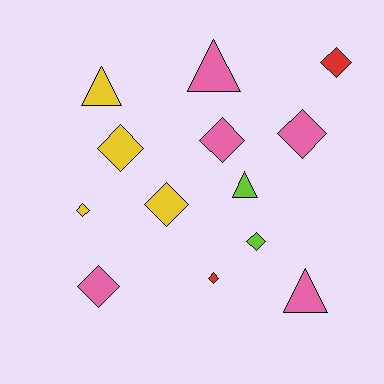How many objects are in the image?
There are 13 objects.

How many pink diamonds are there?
There are 3 pink diamonds.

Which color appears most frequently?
Pink, with 5 objects.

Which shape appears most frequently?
Diamond, with 9 objects.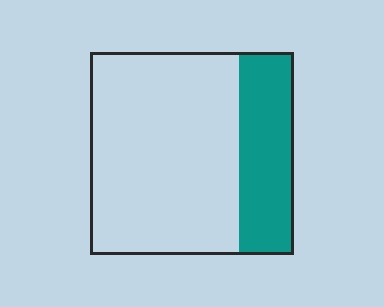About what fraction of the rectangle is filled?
About one quarter (1/4).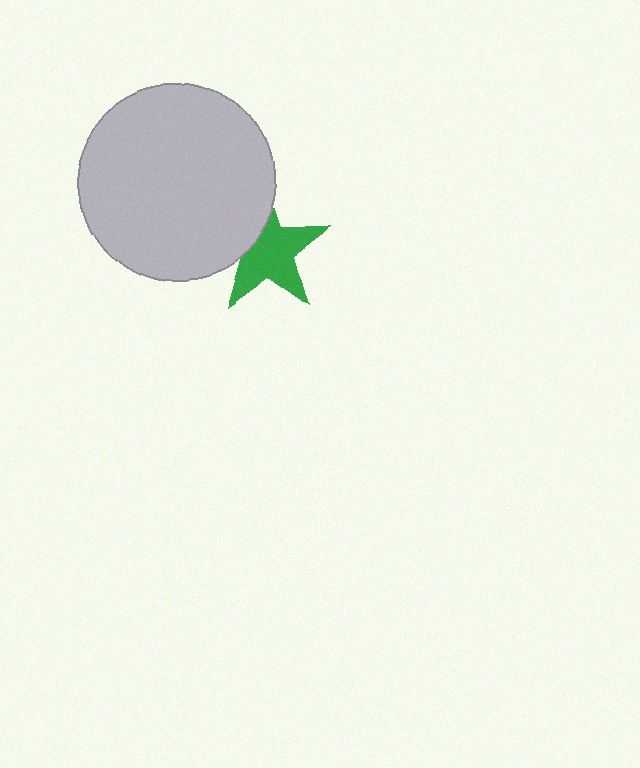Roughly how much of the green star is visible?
Most of it is visible (roughly 70%).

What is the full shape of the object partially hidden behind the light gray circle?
The partially hidden object is a green star.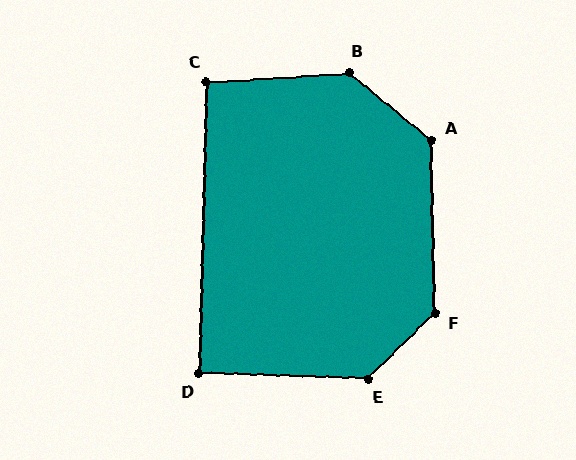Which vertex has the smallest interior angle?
D, at approximately 90 degrees.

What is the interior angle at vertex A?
Approximately 131 degrees (obtuse).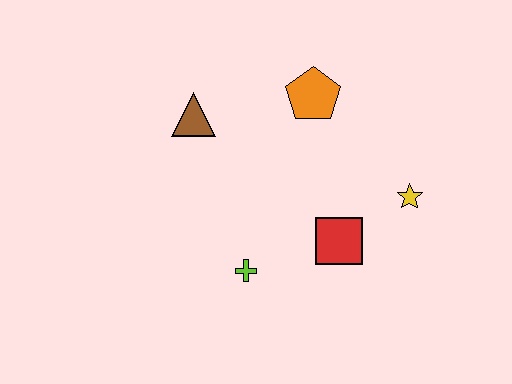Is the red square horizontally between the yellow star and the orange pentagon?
Yes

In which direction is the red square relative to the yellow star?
The red square is to the left of the yellow star.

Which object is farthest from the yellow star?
The brown triangle is farthest from the yellow star.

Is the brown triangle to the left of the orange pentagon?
Yes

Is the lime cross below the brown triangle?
Yes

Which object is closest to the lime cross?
The red square is closest to the lime cross.